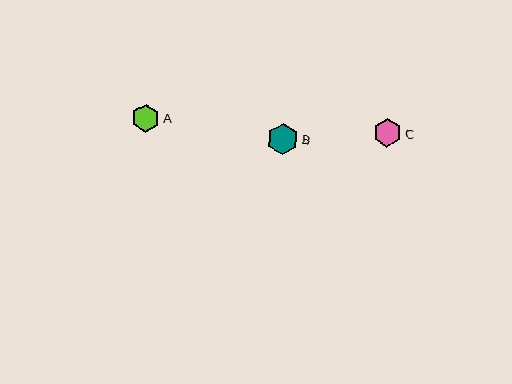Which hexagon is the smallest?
Hexagon A is the smallest with a size of approximately 28 pixels.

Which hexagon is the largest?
Hexagon B is the largest with a size of approximately 31 pixels.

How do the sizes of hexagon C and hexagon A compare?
Hexagon C and hexagon A are approximately the same size.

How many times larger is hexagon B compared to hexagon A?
Hexagon B is approximately 1.1 times the size of hexagon A.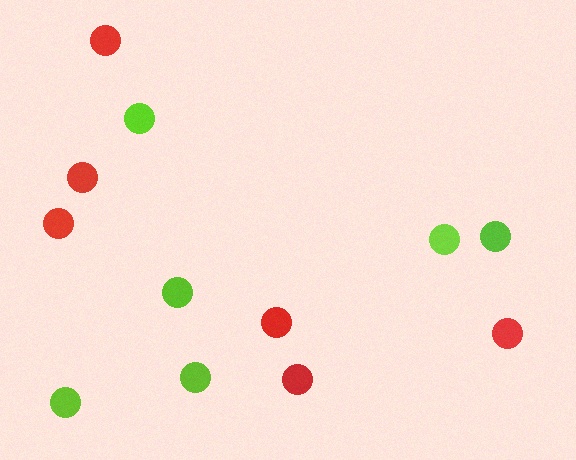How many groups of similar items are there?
There are 2 groups: one group of red circles (6) and one group of lime circles (6).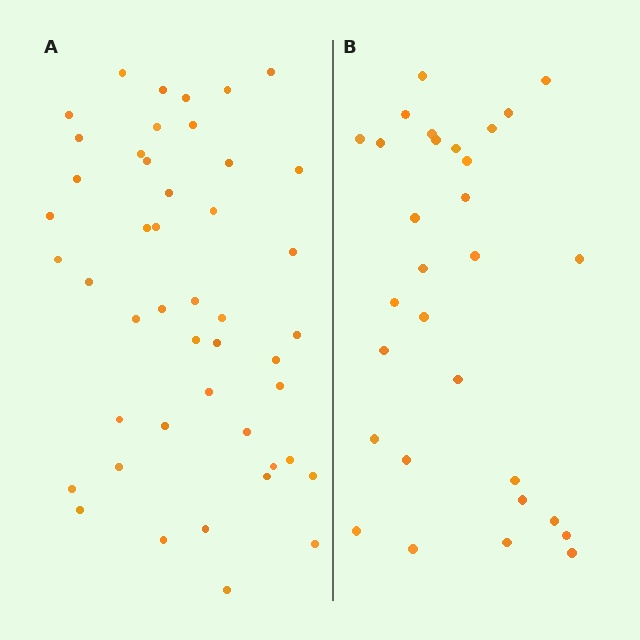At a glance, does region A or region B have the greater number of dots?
Region A (the left region) has more dots.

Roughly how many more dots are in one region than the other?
Region A has approximately 15 more dots than region B.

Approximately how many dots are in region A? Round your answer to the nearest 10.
About 50 dots. (The exact count is 46, which rounds to 50.)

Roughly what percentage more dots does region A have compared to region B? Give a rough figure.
About 55% more.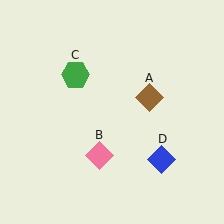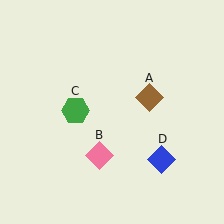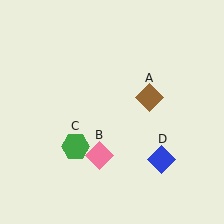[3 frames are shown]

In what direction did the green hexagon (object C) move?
The green hexagon (object C) moved down.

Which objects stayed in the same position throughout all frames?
Brown diamond (object A) and pink diamond (object B) and blue diamond (object D) remained stationary.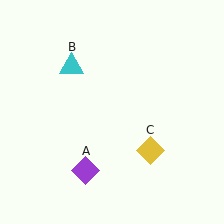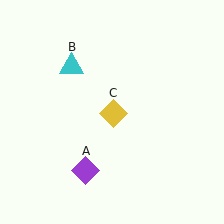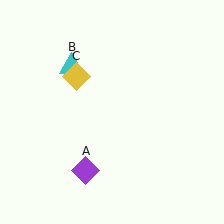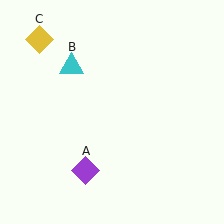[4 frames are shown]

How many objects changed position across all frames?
1 object changed position: yellow diamond (object C).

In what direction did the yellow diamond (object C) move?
The yellow diamond (object C) moved up and to the left.